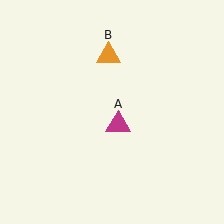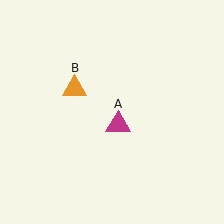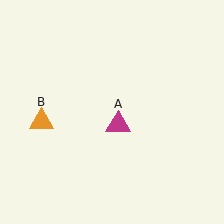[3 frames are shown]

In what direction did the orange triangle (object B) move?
The orange triangle (object B) moved down and to the left.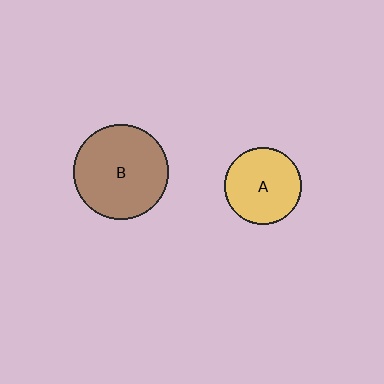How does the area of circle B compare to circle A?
Approximately 1.5 times.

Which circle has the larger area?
Circle B (brown).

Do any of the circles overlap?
No, none of the circles overlap.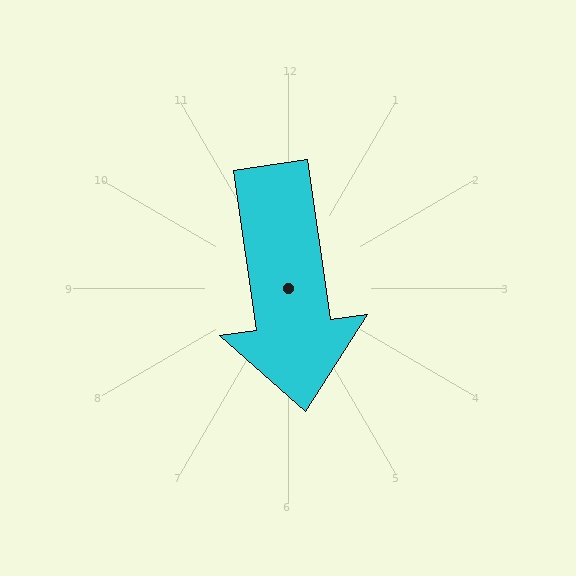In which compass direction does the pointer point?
South.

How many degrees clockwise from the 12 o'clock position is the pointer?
Approximately 172 degrees.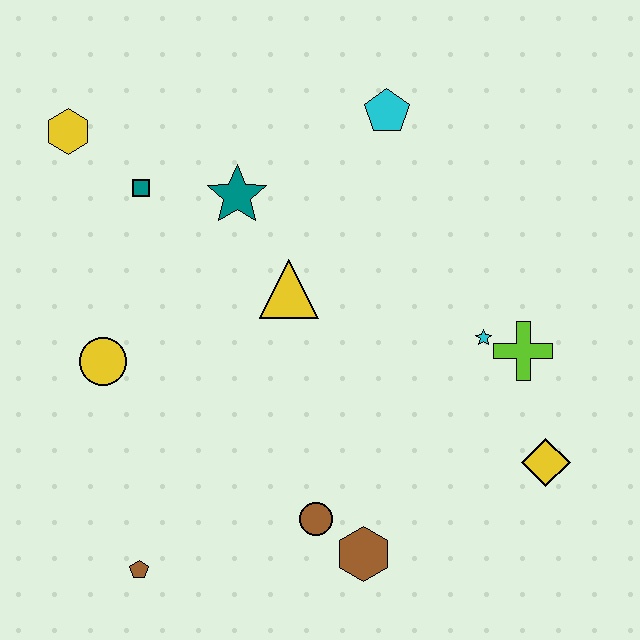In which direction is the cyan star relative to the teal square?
The cyan star is to the right of the teal square.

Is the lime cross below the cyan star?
Yes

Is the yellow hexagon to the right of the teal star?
No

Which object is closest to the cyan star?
The lime cross is closest to the cyan star.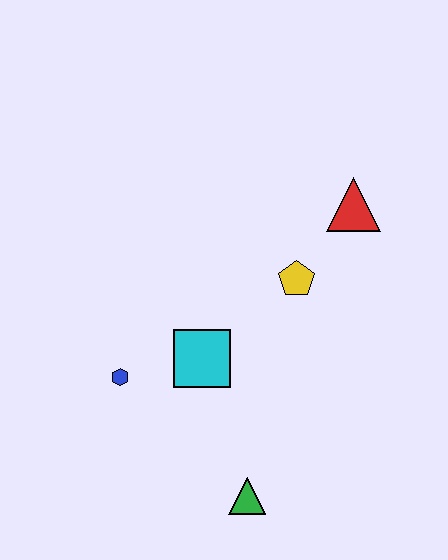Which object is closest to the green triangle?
The cyan square is closest to the green triangle.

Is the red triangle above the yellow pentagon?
Yes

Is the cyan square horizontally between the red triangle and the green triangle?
No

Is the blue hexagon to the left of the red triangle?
Yes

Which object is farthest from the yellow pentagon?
The green triangle is farthest from the yellow pentagon.